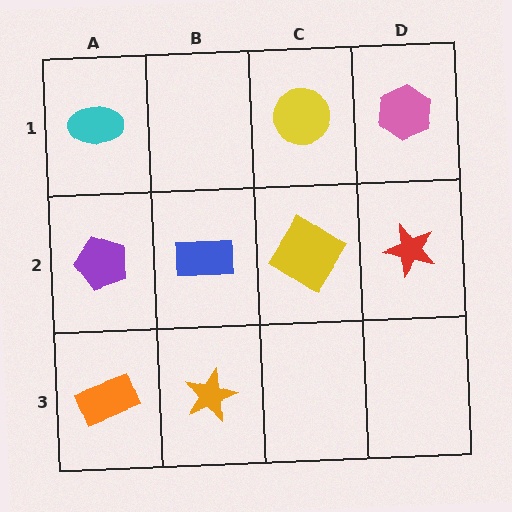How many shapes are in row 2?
4 shapes.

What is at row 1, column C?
A yellow circle.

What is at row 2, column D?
A red star.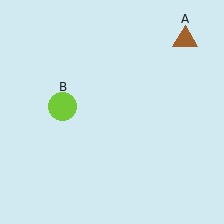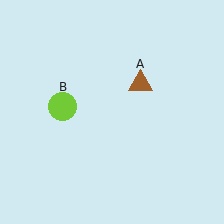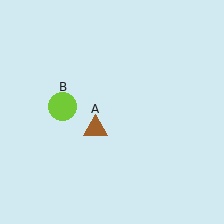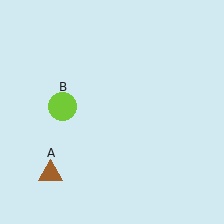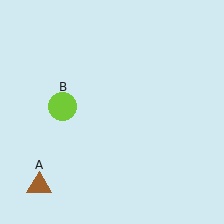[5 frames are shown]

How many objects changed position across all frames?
1 object changed position: brown triangle (object A).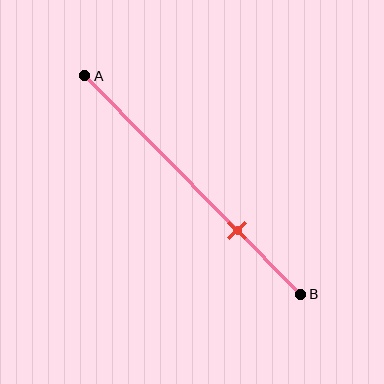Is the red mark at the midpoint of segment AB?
No, the mark is at about 70% from A, not at the 50% midpoint.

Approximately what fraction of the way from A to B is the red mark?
The red mark is approximately 70% of the way from A to B.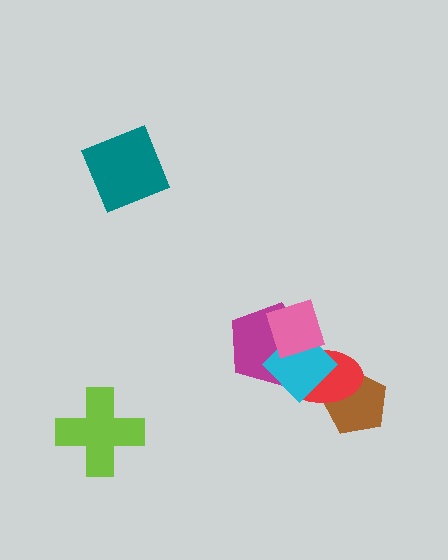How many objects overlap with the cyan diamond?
3 objects overlap with the cyan diamond.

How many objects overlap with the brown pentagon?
1 object overlaps with the brown pentagon.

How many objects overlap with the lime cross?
0 objects overlap with the lime cross.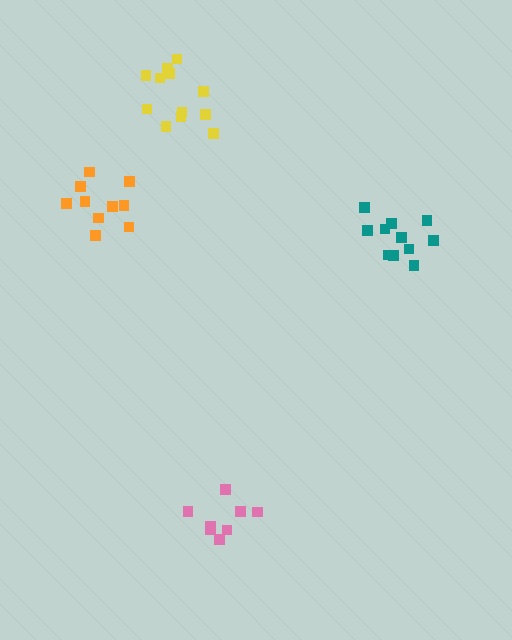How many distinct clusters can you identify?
There are 4 distinct clusters.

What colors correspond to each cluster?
The clusters are colored: orange, pink, teal, yellow.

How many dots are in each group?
Group 1: 10 dots, Group 2: 8 dots, Group 3: 11 dots, Group 4: 12 dots (41 total).